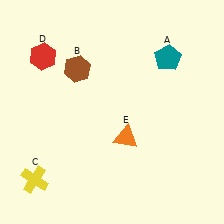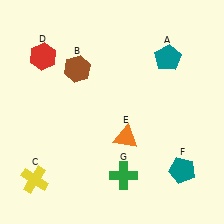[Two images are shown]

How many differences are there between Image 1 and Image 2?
There are 2 differences between the two images.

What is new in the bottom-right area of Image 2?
A green cross (G) was added in the bottom-right area of Image 2.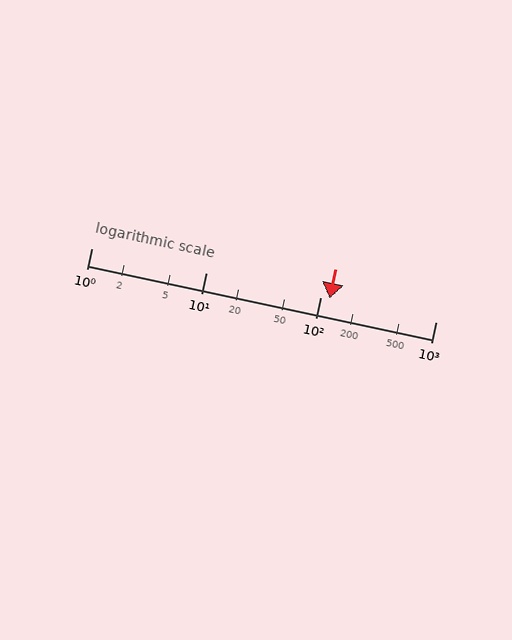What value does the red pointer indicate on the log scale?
The pointer indicates approximately 120.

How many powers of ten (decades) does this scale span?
The scale spans 3 decades, from 1 to 1000.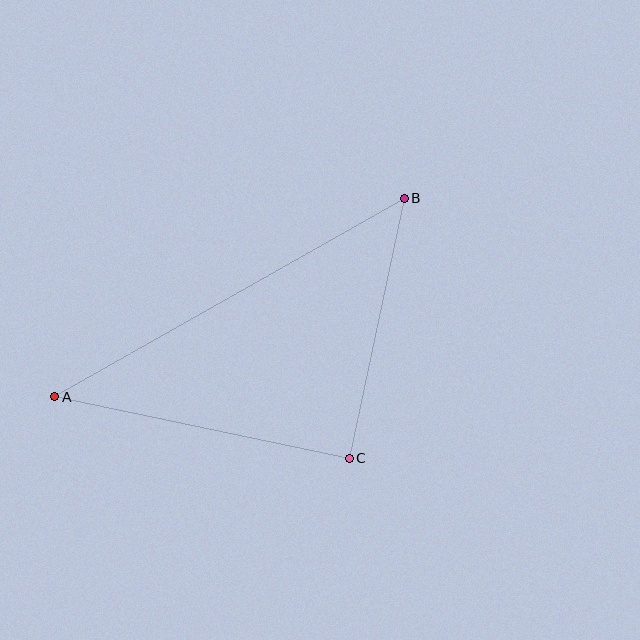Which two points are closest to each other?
Points B and C are closest to each other.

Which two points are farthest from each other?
Points A and B are farthest from each other.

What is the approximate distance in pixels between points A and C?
The distance between A and C is approximately 301 pixels.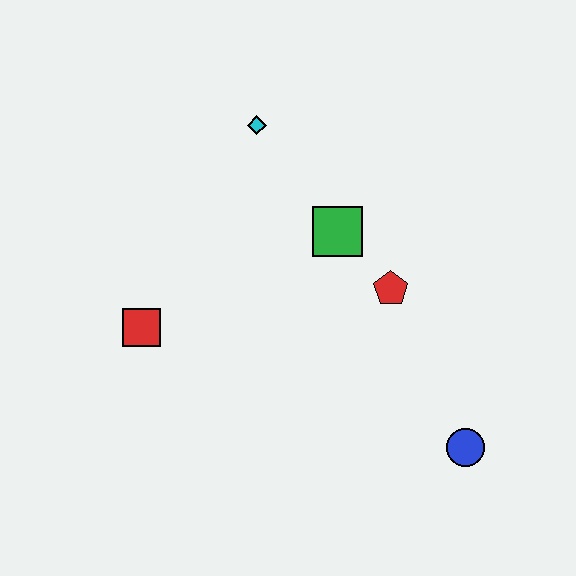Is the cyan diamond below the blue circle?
No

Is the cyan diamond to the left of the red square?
No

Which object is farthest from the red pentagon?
The red square is farthest from the red pentagon.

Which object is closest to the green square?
The red pentagon is closest to the green square.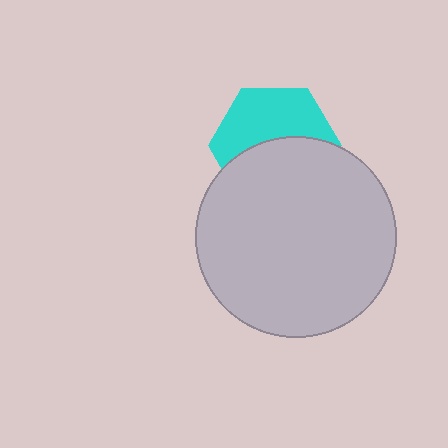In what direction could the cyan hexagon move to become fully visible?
The cyan hexagon could move up. That would shift it out from behind the light gray circle entirely.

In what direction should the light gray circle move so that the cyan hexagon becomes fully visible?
The light gray circle should move down. That is the shortest direction to clear the overlap and leave the cyan hexagon fully visible.